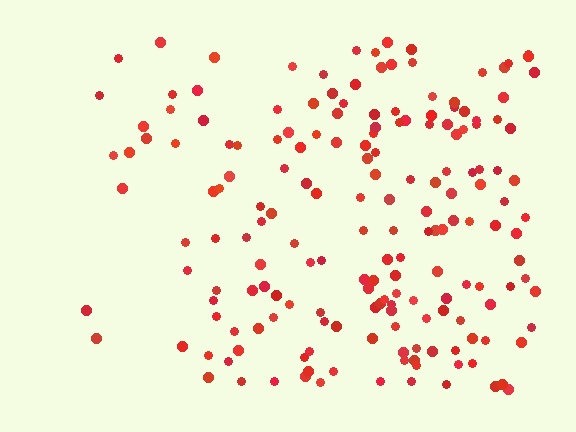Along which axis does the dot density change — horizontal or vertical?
Horizontal.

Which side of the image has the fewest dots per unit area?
The left.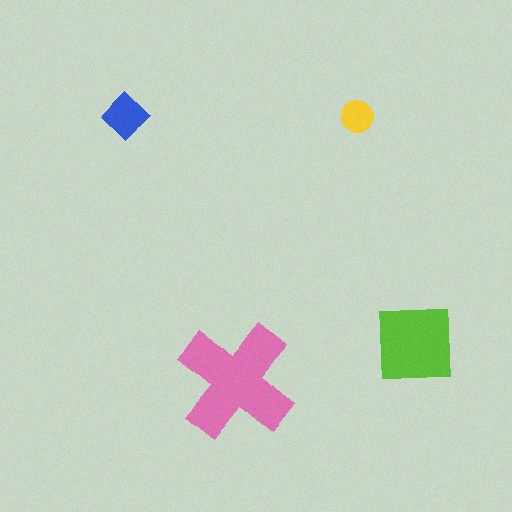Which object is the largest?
The pink cross.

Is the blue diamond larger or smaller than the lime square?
Smaller.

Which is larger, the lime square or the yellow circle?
The lime square.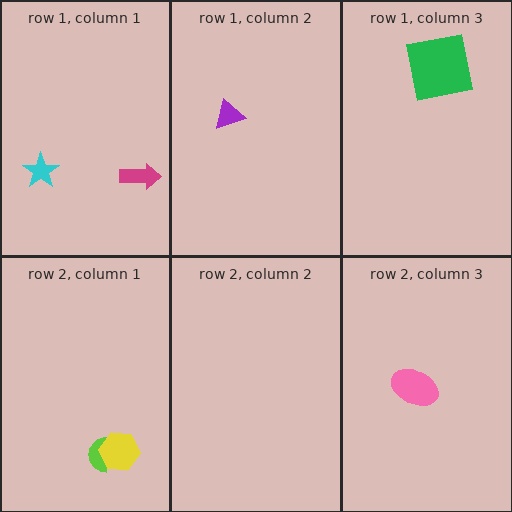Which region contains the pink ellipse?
The row 2, column 3 region.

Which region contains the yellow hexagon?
The row 2, column 1 region.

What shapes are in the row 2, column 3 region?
The pink ellipse.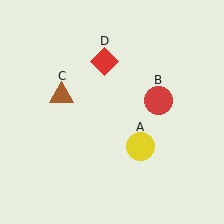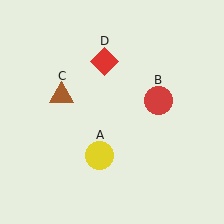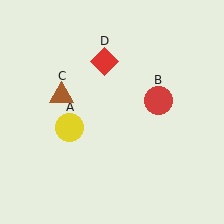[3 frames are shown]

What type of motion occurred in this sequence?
The yellow circle (object A) rotated clockwise around the center of the scene.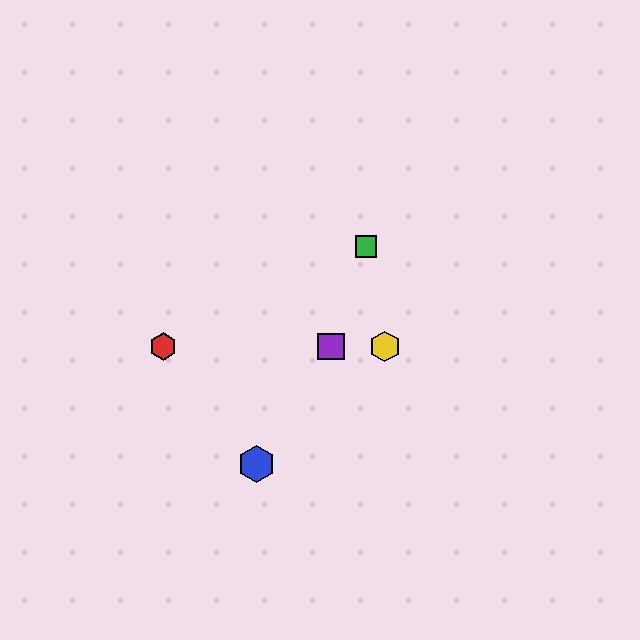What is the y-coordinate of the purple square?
The purple square is at y≈346.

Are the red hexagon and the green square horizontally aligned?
No, the red hexagon is at y≈346 and the green square is at y≈246.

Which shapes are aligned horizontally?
The red hexagon, the yellow hexagon, the purple square are aligned horizontally.